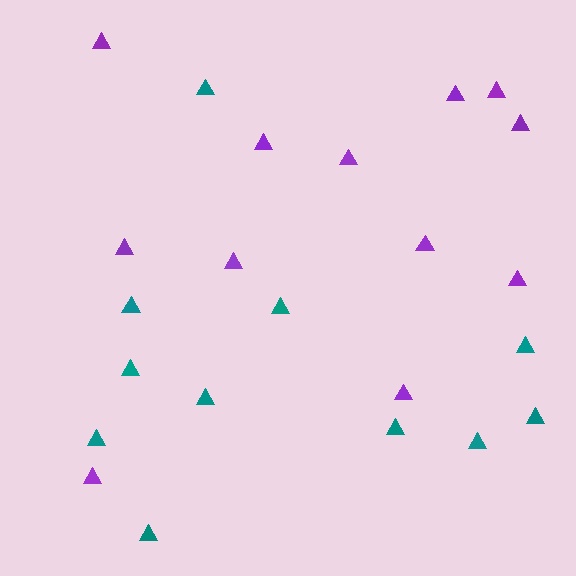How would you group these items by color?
There are 2 groups: one group of teal triangles (11) and one group of purple triangles (12).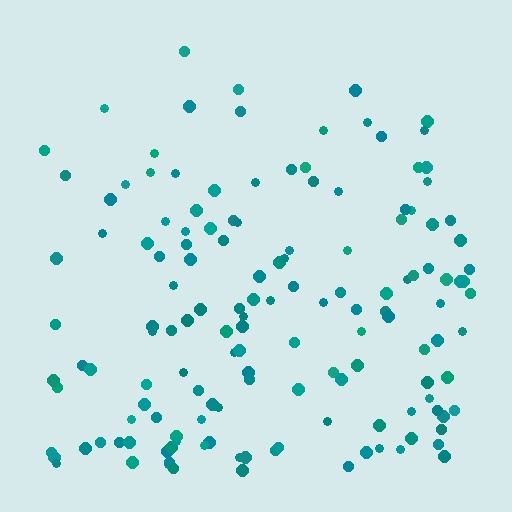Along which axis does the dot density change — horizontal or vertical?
Vertical.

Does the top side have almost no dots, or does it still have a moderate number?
Still a moderate number, just noticeably fewer than the bottom.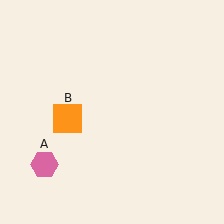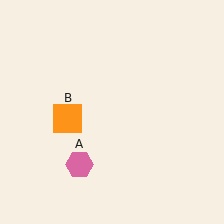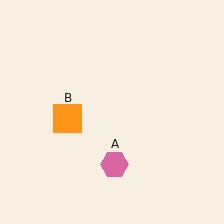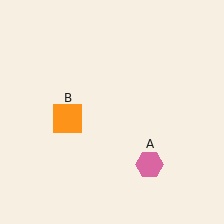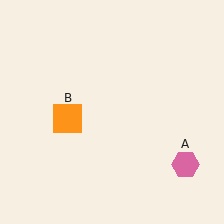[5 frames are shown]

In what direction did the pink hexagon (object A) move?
The pink hexagon (object A) moved right.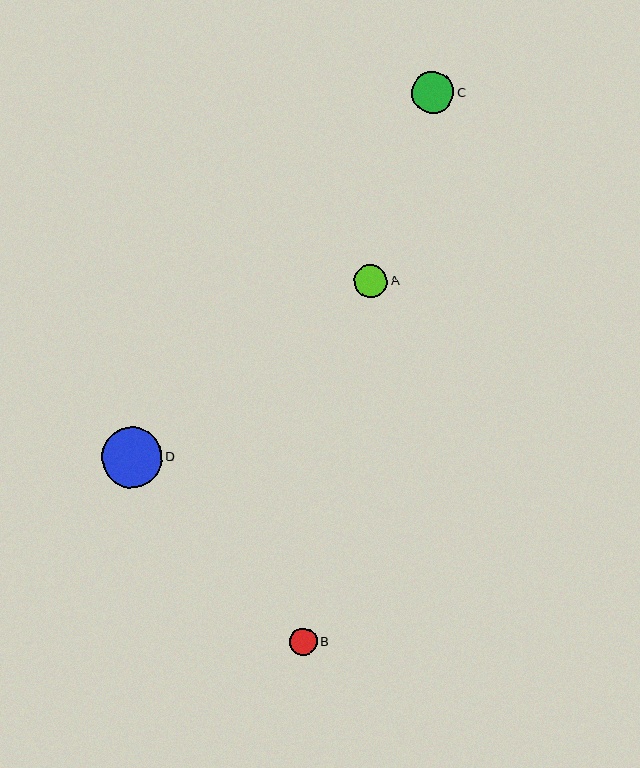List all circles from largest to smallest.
From largest to smallest: D, C, A, B.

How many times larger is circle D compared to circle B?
Circle D is approximately 2.2 times the size of circle B.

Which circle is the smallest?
Circle B is the smallest with a size of approximately 28 pixels.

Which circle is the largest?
Circle D is the largest with a size of approximately 61 pixels.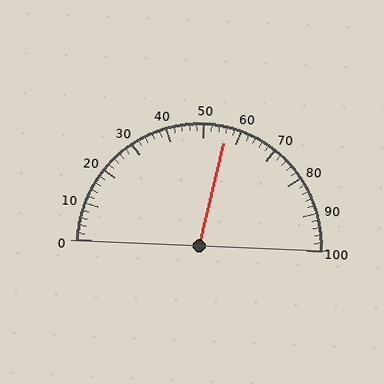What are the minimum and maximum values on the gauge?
The gauge ranges from 0 to 100.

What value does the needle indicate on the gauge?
The needle indicates approximately 56.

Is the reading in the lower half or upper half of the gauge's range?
The reading is in the upper half of the range (0 to 100).